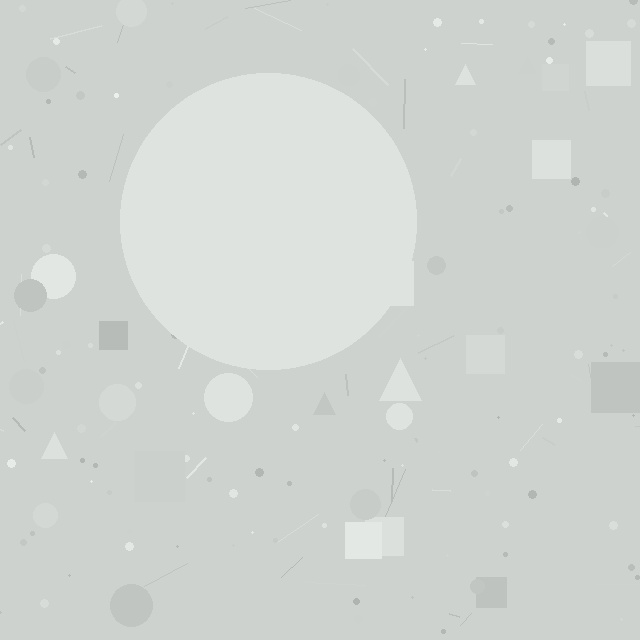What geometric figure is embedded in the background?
A circle is embedded in the background.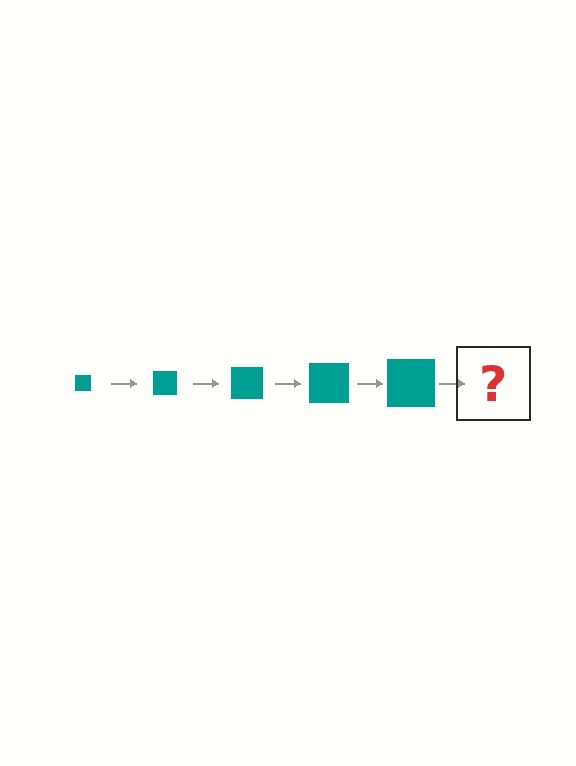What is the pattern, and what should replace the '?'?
The pattern is that the square gets progressively larger each step. The '?' should be a teal square, larger than the previous one.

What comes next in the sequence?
The next element should be a teal square, larger than the previous one.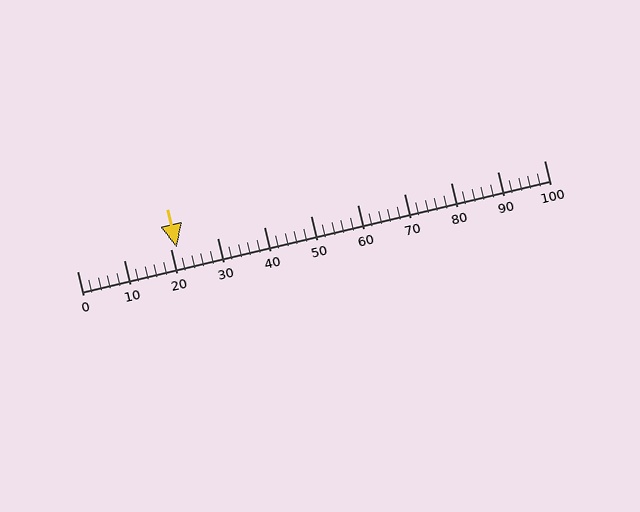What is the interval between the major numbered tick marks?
The major tick marks are spaced 10 units apart.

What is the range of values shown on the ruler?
The ruler shows values from 0 to 100.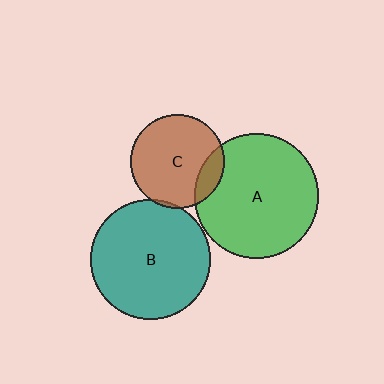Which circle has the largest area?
Circle A (green).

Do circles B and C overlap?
Yes.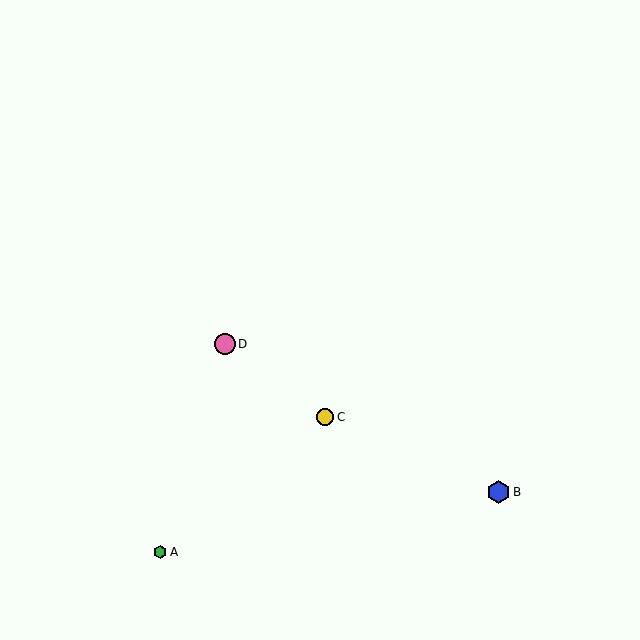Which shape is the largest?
The blue hexagon (labeled B) is the largest.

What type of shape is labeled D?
Shape D is a pink circle.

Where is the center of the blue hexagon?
The center of the blue hexagon is at (499, 492).